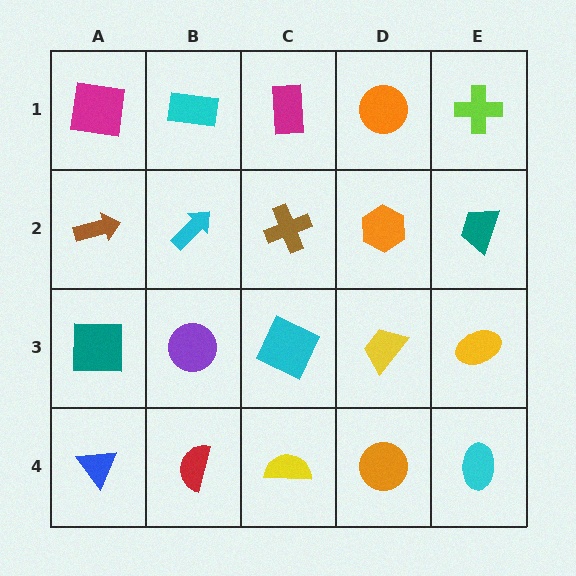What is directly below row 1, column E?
A teal trapezoid.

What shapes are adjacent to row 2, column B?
A cyan rectangle (row 1, column B), a purple circle (row 3, column B), a brown arrow (row 2, column A), a brown cross (row 2, column C).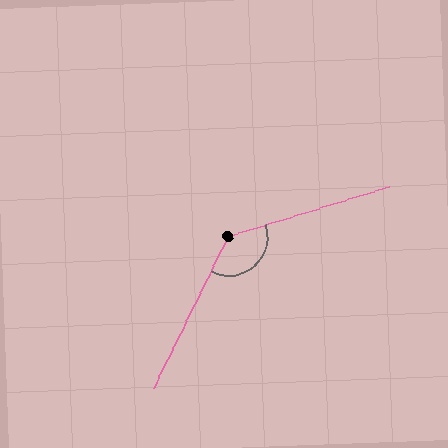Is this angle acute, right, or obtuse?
It is obtuse.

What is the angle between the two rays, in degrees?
Approximately 134 degrees.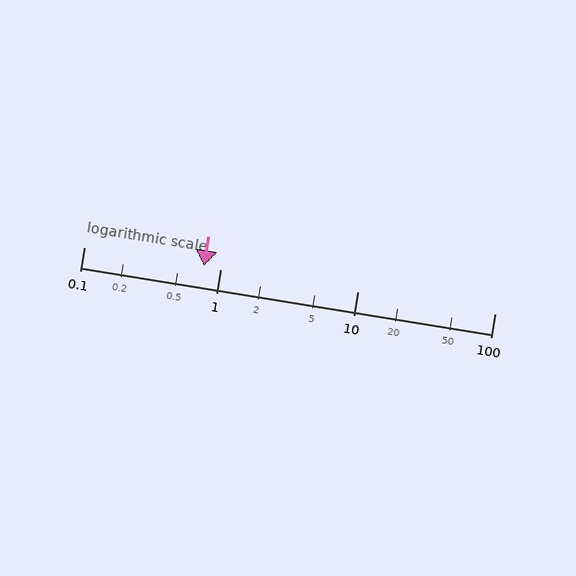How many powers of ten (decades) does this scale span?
The scale spans 3 decades, from 0.1 to 100.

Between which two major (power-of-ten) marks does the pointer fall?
The pointer is between 0.1 and 1.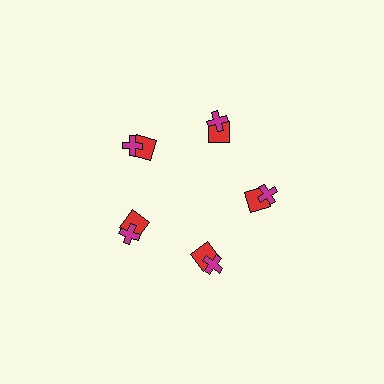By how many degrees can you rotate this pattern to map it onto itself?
The pattern maps onto itself every 72 degrees of rotation.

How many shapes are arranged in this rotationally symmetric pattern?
There are 10 shapes, arranged in 5 groups of 2.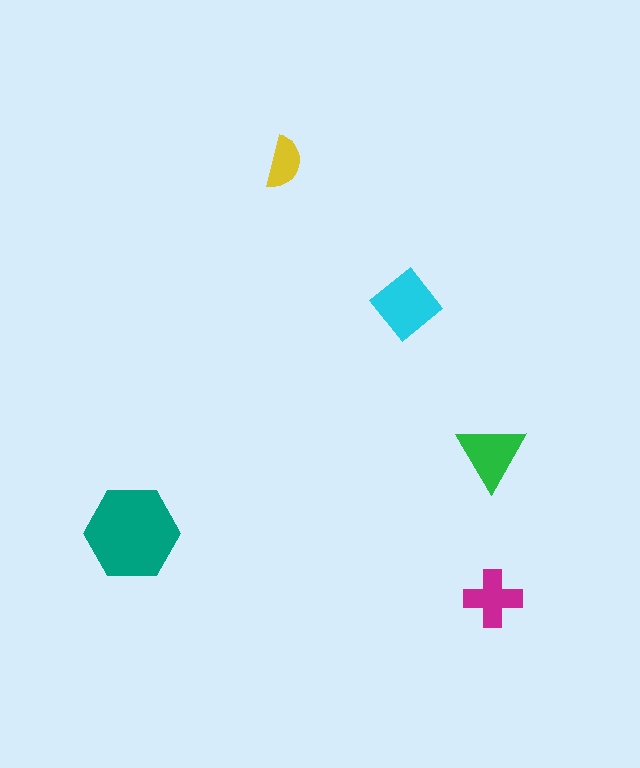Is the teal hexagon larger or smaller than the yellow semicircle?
Larger.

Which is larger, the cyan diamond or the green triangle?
The cyan diamond.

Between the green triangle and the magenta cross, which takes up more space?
The green triangle.